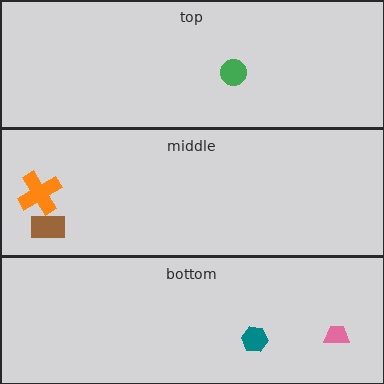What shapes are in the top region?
The green circle.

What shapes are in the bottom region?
The teal hexagon, the pink trapezoid.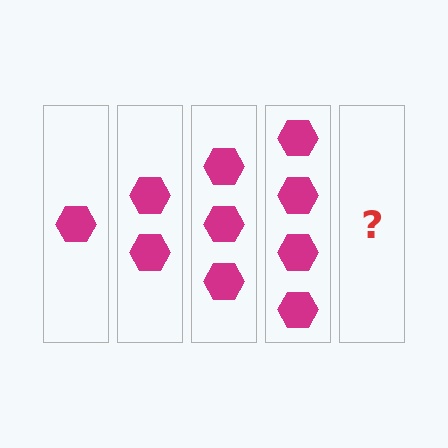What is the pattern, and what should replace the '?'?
The pattern is that each step adds one more hexagon. The '?' should be 5 hexagons.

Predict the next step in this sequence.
The next step is 5 hexagons.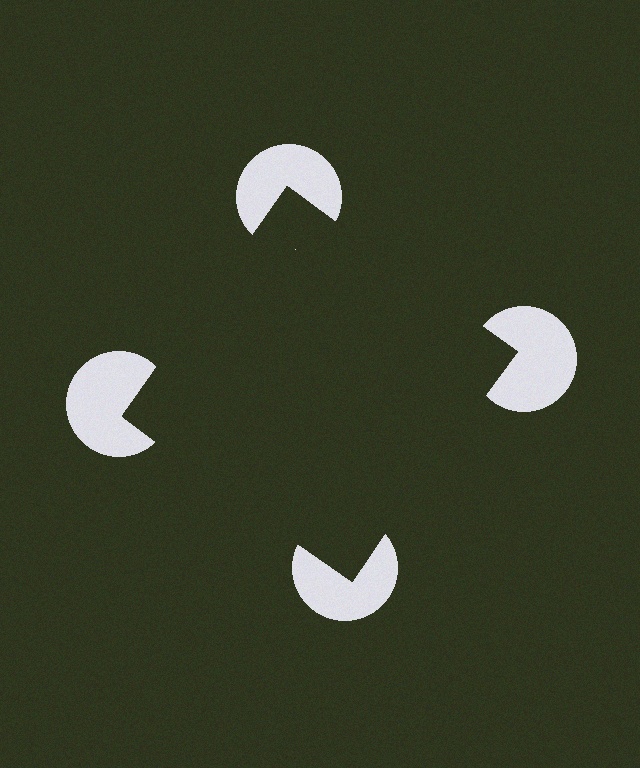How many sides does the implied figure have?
4 sides.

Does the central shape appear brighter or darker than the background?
It typically appears slightly darker than the background, even though no actual brightness change is drawn.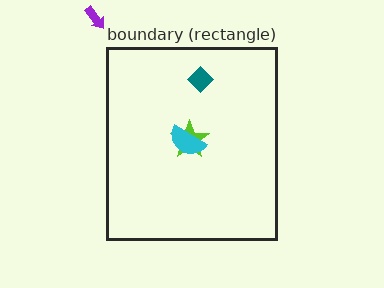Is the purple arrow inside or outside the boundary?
Outside.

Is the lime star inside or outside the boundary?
Inside.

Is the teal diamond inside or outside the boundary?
Inside.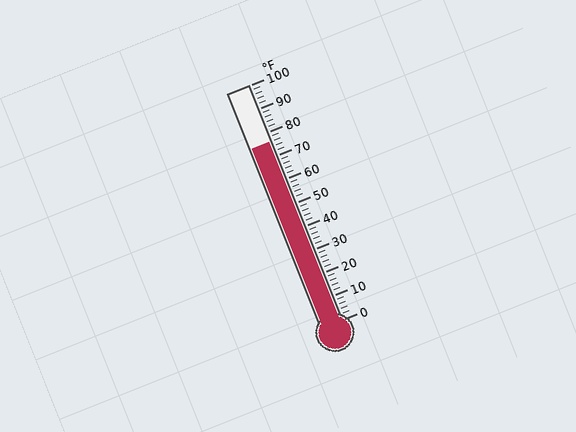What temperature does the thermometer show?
The thermometer shows approximately 76°F.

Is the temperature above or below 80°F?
The temperature is below 80°F.